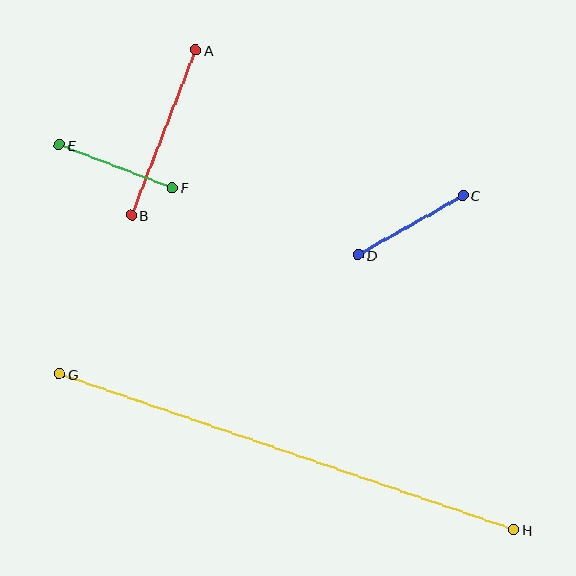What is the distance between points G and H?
The distance is approximately 480 pixels.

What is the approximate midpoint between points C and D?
The midpoint is at approximately (411, 225) pixels.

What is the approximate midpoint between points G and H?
The midpoint is at approximately (287, 452) pixels.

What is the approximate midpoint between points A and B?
The midpoint is at approximately (164, 133) pixels.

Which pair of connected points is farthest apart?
Points G and H are farthest apart.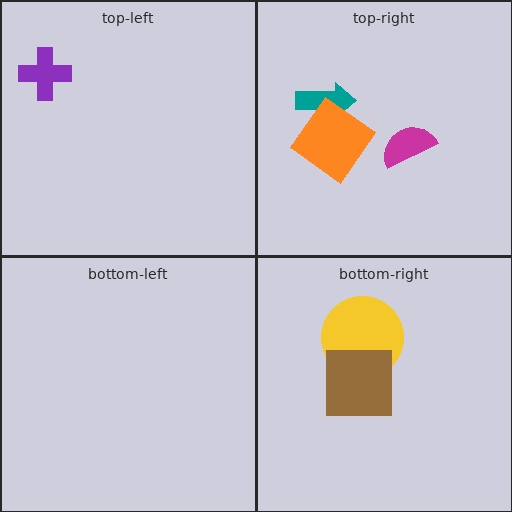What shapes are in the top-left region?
The purple cross.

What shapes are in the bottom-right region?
The yellow circle, the brown square.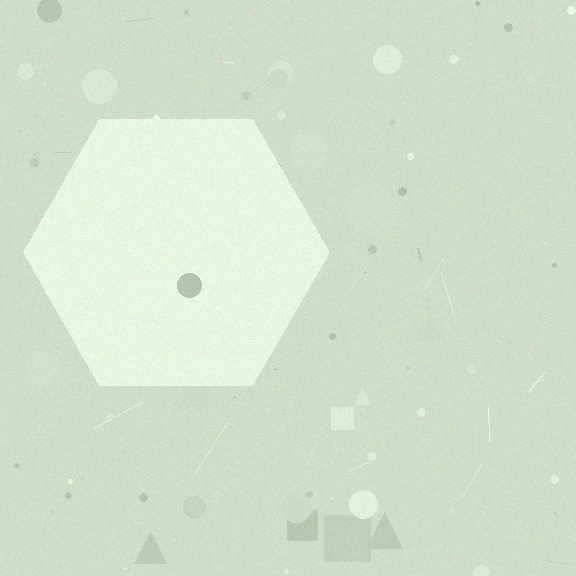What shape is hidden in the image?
A hexagon is hidden in the image.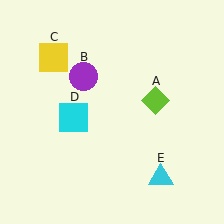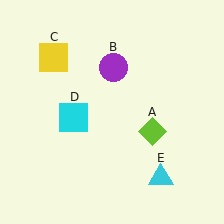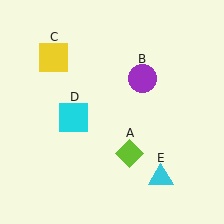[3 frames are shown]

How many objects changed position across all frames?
2 objects changed position: lime diamond (object A), purple circle (object B).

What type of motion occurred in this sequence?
The lime diamond (object A), purple circle (object B) rotated clockwise around the center of the scene.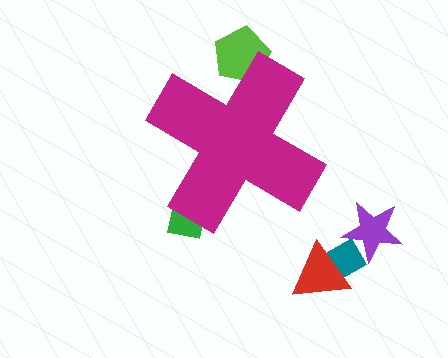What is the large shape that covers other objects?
A magenta cross.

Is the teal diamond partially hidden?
No, the teal diamond is fully visible.